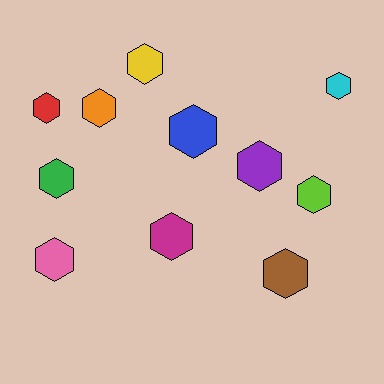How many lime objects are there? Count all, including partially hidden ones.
There is 1 lime object.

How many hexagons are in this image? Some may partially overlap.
There are 11 hexagons.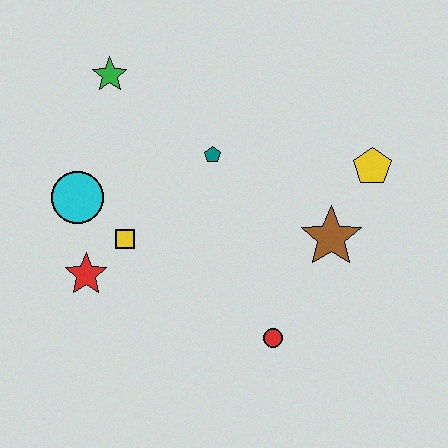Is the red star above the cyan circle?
No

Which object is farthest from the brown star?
The green star is farthest from the brown star.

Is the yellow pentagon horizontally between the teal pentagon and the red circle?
No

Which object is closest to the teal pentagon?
The yellow square is closest to the teal pentagon.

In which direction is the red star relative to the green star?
The red star is below the green star.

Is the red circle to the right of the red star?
Yes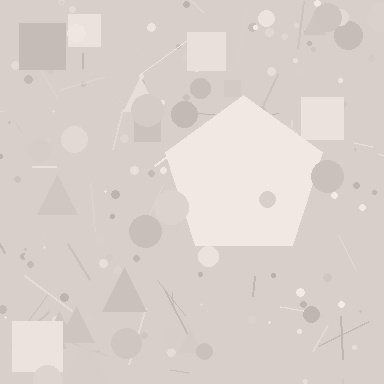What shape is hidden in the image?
A pentagon is hidden in the image.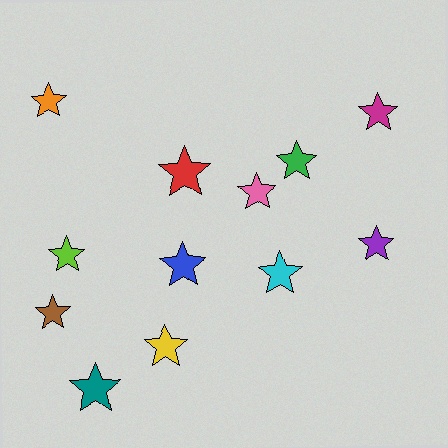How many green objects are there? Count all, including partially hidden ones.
There is 1 green object.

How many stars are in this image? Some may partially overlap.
There are 12 stars.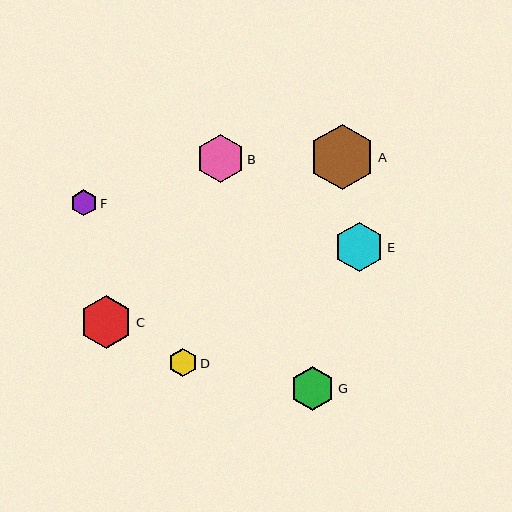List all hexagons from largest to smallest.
From largest to smallest: A, C, E, B, G, D, F.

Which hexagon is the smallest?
Hexagon F is the smallest with a size of approximately 26 pixels.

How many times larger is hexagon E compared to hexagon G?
Hexagon E is approximately 1.1 times the size of hexagon G.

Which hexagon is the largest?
Hexagon A is the largest with a size of approximately 66 pixels.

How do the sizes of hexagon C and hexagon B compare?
Hexagon C and hexagon B are approximately the same size.